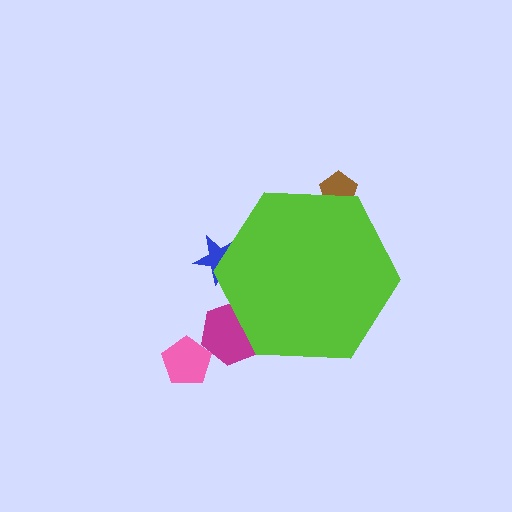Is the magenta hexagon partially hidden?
Yes, the magenta hexagon is partially hidden behind the lime hexagon.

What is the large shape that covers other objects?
A lime hexagon.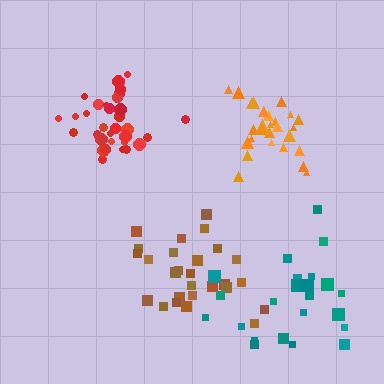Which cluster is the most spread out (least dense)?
Teal.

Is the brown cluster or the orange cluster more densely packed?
Orange.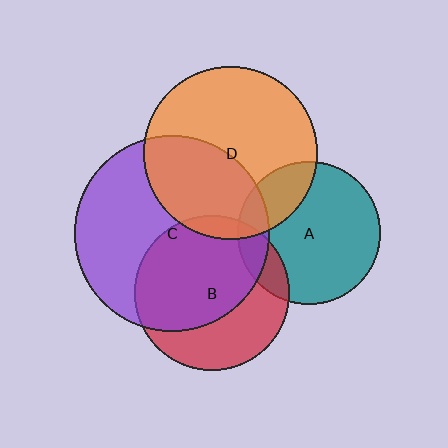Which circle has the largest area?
Circle C (purple).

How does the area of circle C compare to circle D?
Approximately 1.3 times.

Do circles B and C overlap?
Yes.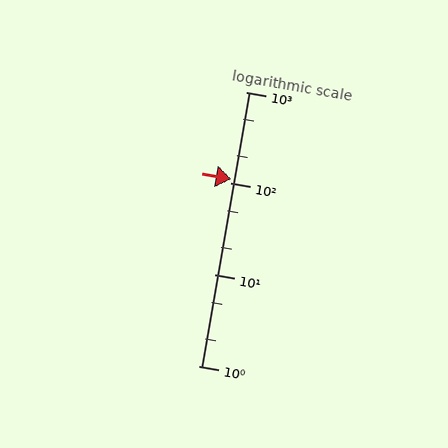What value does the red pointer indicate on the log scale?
The pointer indicates approximately 110.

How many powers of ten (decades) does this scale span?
The scale spans 3 decades, from 1 to 1000.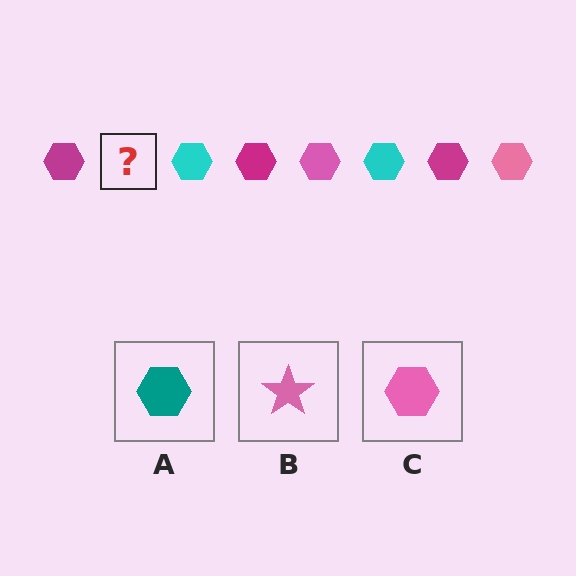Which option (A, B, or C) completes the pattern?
C.